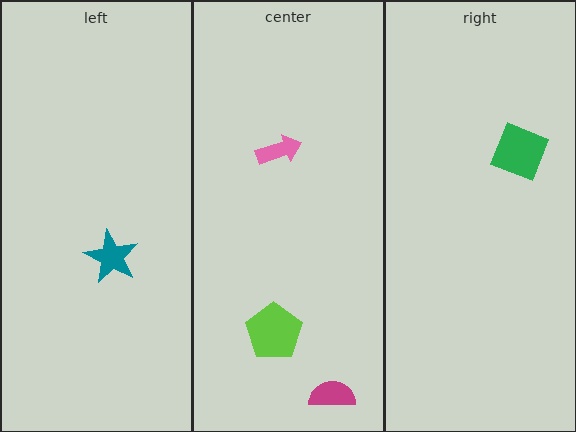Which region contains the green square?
The right region.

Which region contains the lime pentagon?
The center region.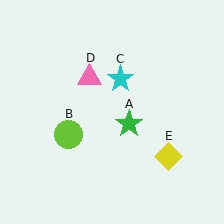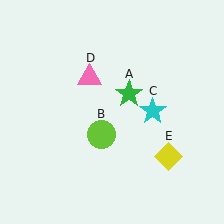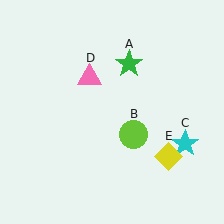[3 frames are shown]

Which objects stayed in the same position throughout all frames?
Pink triangle (object D) and yellow diamond (object E) remained stationary.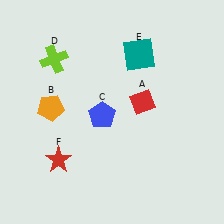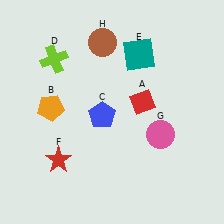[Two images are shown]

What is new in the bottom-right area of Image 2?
A pink circle (G) was added in the bottom-right area of Image 2.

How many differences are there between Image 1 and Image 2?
There are 2 differences between the two images.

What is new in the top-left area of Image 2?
A brown circle (H) was added in the top-left area of Image 2.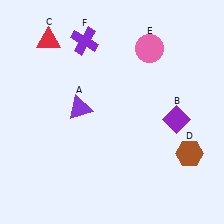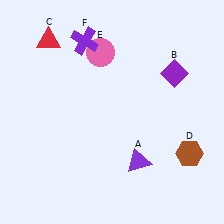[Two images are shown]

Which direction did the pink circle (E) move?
The pink circle (E) moved left.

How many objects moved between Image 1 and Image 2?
3 objects moved between the two images.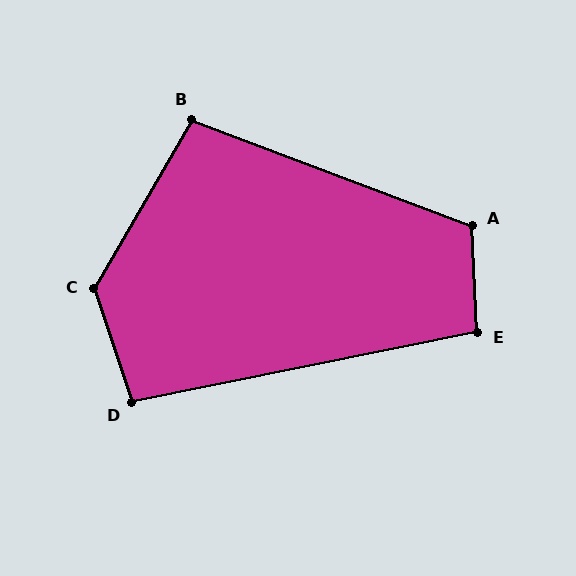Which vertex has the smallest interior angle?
D, at approximately 97 degrees.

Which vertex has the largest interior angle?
C, at approximately 132 degrees.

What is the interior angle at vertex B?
Approximately 99 degrees (obtuse).